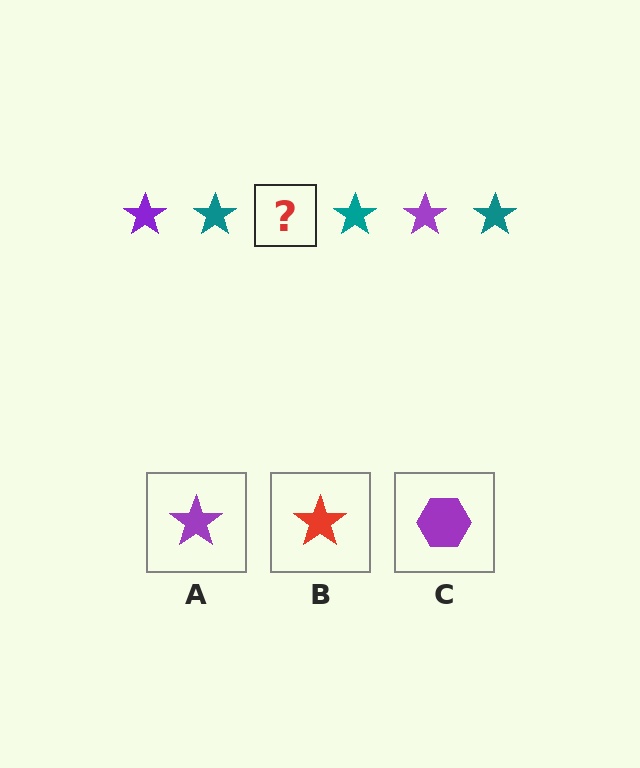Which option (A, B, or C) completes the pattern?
A.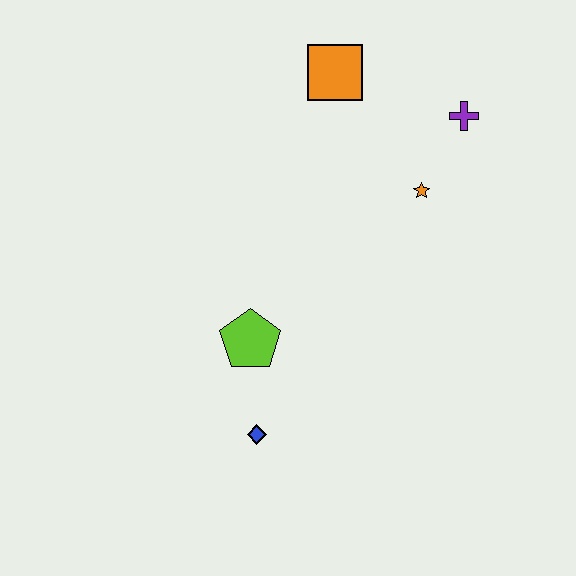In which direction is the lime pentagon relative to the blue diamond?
The lime pentagon is above the blue diamond.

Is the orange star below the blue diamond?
No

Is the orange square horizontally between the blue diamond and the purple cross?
Yes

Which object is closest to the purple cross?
The orange star is closest to the purple cross.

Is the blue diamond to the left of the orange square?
Yes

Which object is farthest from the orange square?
The blue diamond is farthest from the orange square.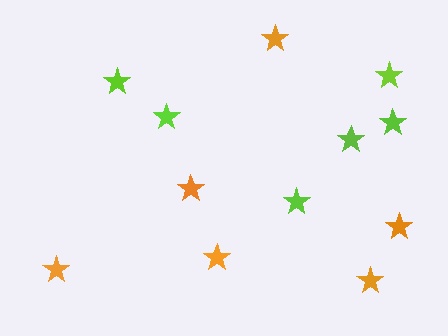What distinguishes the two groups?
There are 2 groups: one group of lime stars (6) and one group of orange stars (6).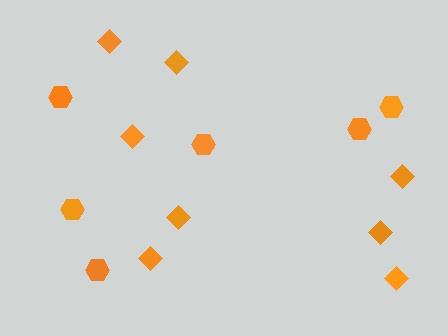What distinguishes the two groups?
There are 2 groups: one group of hexagons (6) and one group of diamonds (8).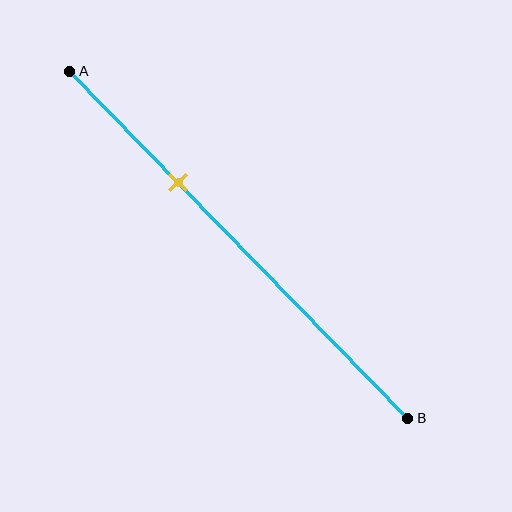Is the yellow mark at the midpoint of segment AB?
No, the mark is at about 30% from A, not at the 50% midpoint.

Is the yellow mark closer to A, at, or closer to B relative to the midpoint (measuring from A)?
The yellow mark is closer to point A than the midpoint of segment AB.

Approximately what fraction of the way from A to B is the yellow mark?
The yellow mark is approximately 30% of the way from A to B.